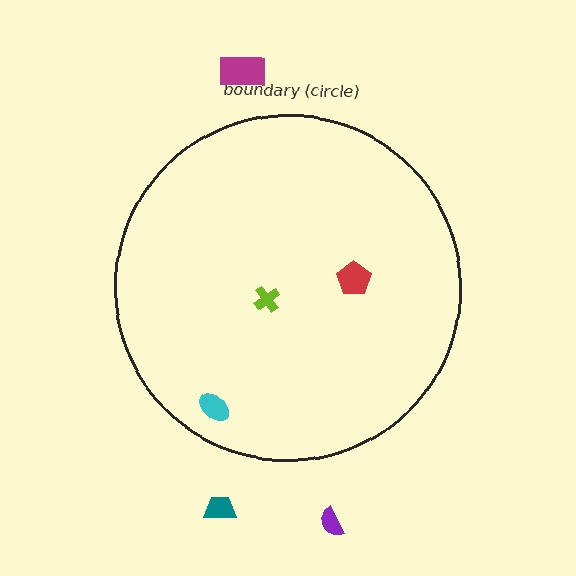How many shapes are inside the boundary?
3 inside, 3 outside.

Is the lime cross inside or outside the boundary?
Inside.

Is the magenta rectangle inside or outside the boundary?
Outside.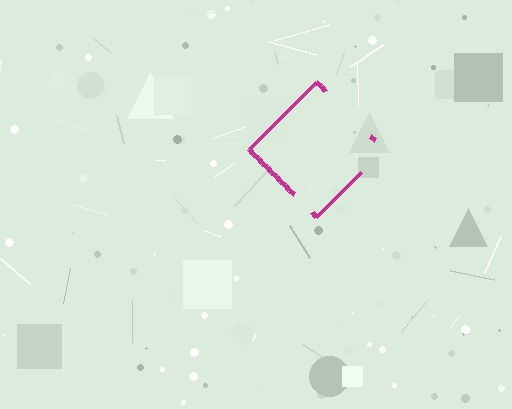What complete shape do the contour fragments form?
The contour fragments form a diamond.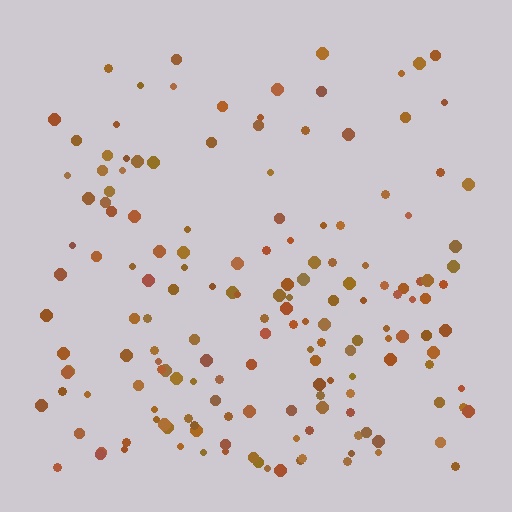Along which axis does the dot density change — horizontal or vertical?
Vertical.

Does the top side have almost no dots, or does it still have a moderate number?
Still a moderate number, just noticeably fewer than the bottom.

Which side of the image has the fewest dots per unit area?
The top.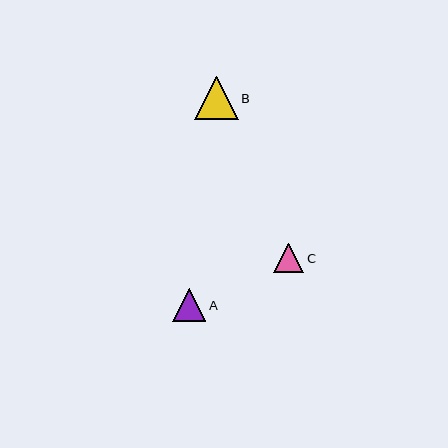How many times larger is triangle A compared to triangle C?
Triangle A is approximately 1.1 times the size of triangle C.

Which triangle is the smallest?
Triangle C is the smallest with a size of approximately 30 pixels.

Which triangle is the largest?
Triangle B is the largest with a size of approximately 43 pixels.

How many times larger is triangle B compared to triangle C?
Triangle B is approximately 1.5 times the size of triangle C.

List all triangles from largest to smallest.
From largest to smallest: B, A, C.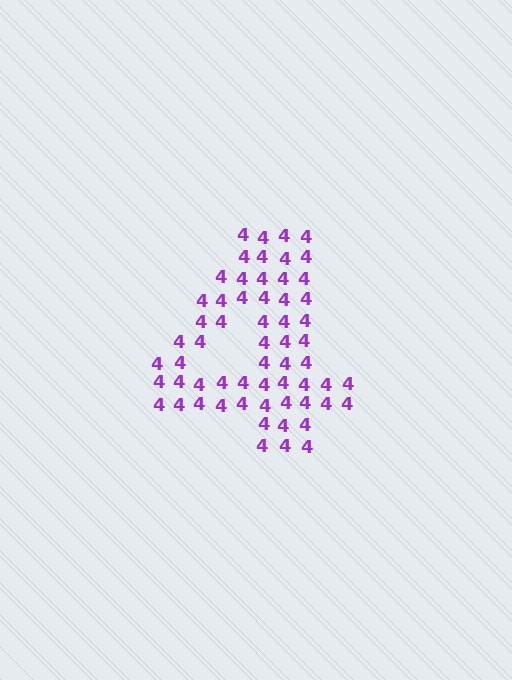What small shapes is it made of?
It is made of small digit 4's.